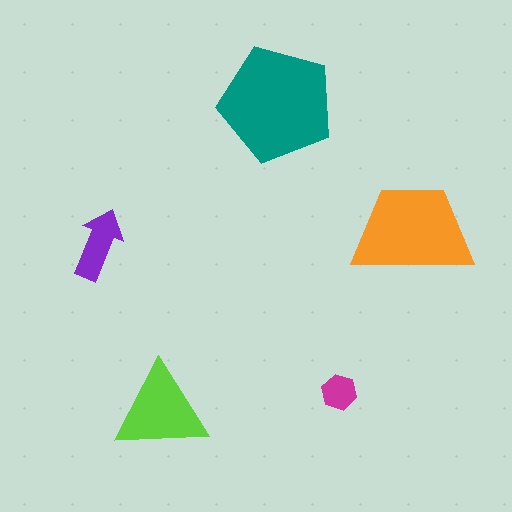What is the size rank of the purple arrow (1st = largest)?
4th.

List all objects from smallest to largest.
The magenta hexagon, the purple arrow, the lime triangle, the orange trapezoid, the teal pentagon.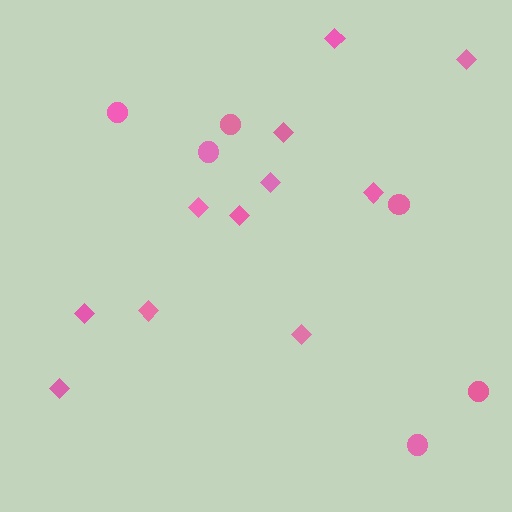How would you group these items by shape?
There are 2 groups: one group of circles (6) and one group of diamonds (11).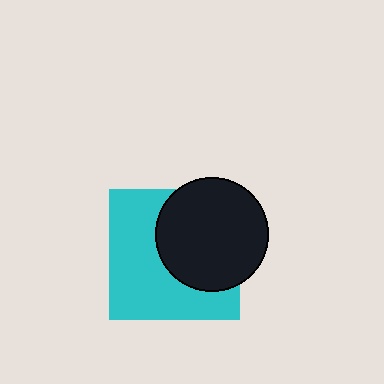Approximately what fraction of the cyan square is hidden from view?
Roughly 45% of the cyan square is hidden behind the black circle.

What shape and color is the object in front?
The object in front is a black circle.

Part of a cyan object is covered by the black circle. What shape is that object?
It is a square.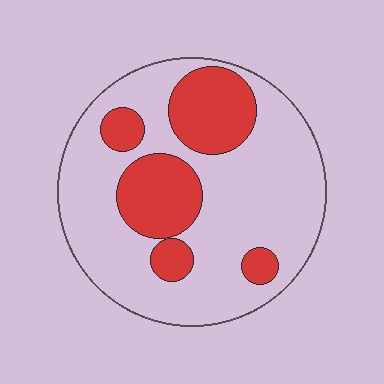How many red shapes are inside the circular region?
5.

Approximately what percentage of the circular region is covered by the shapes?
Approximately 30%.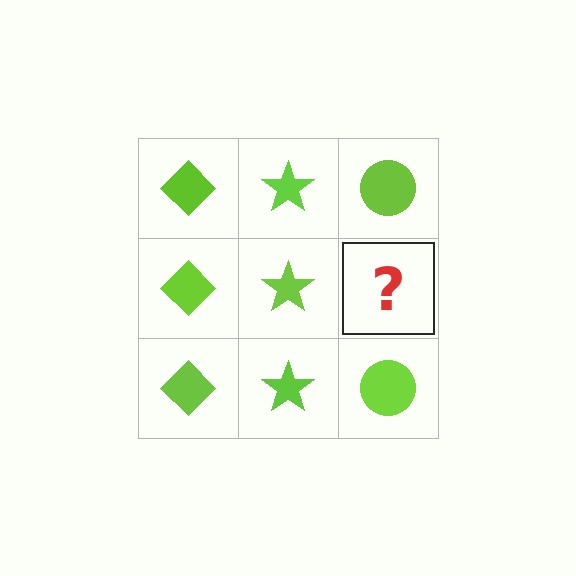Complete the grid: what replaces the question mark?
The question mark should be replaced with a lime circle.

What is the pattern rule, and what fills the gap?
The rule is that each column has a consistent shape. The gap should be filled with a lime circle.